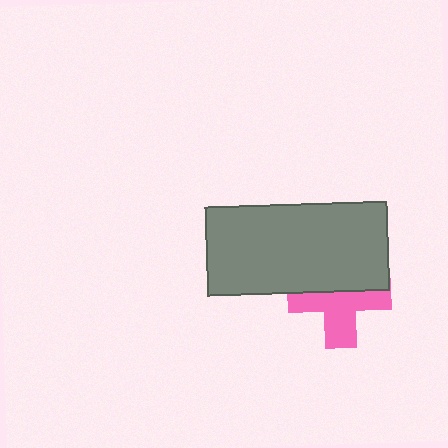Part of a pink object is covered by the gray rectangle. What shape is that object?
It is a cross.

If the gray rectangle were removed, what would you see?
You would see the complete pink cross.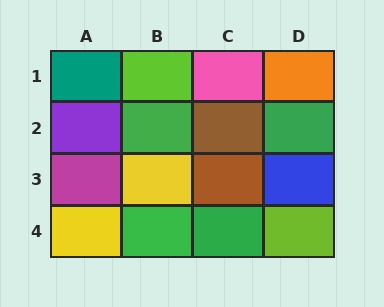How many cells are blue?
1 cell is blue.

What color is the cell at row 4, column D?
Lime.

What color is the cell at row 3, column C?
Brown.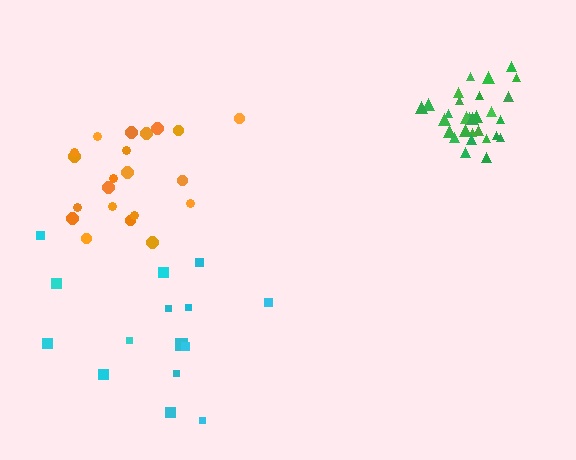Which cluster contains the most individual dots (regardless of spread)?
Green (29).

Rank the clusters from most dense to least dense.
green, orange, cyan.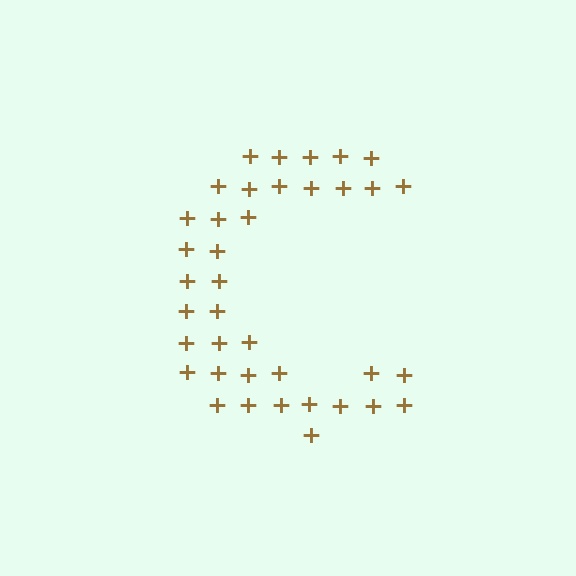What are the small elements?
The small elements are plus signs.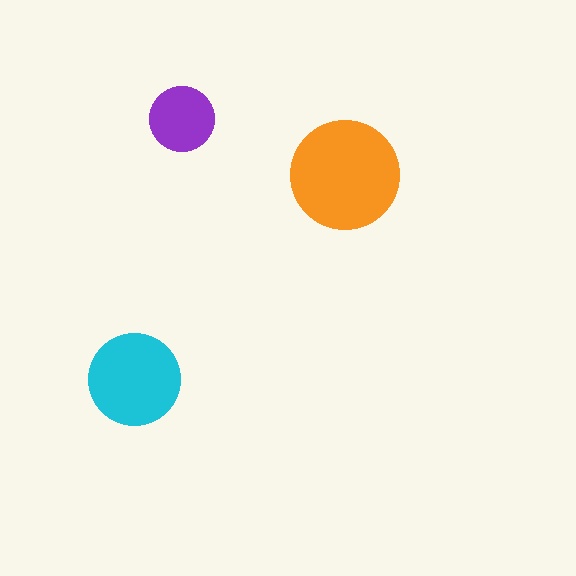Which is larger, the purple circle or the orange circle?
The orange one.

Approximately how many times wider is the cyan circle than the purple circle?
About 1.5 times wider.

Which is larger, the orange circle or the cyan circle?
The orange one.